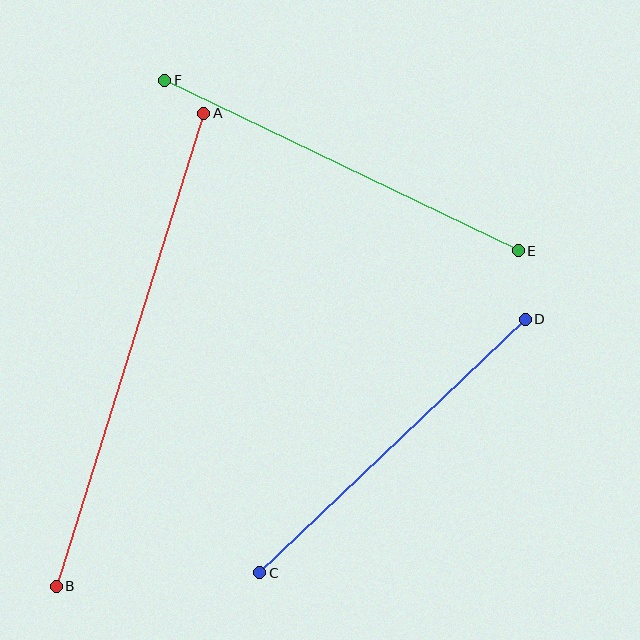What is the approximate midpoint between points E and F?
The midpoint is at approximately (341, 166) pixels.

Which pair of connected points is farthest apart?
Points A and B are farthest apart.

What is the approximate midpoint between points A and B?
The midpoint is at approximately (130, 350) pixels.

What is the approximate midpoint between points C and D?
The midpoint is at approximately (393, 446) pixels.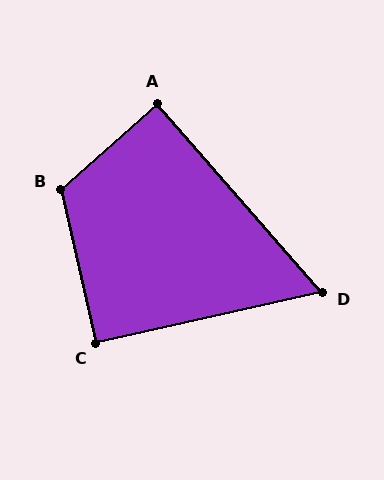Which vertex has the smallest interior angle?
D, at approximately 61 degrees.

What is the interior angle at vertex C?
Approximately 90 degrees (approximately right).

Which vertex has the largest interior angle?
B, at approximately 119 degrees.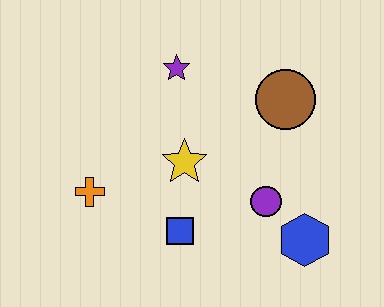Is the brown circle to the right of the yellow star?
Yes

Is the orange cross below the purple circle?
No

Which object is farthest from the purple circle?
The orange cross is farthest from the purple circle.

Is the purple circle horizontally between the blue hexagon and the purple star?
Yes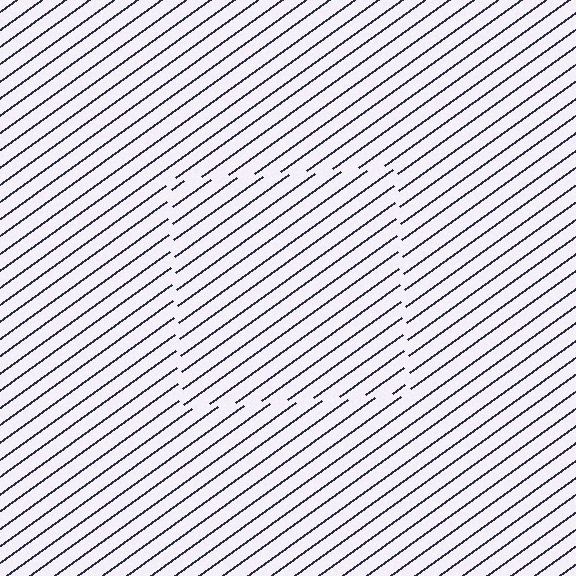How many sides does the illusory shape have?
4 sides — the line-ends trace a square.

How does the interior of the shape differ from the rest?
The interior of the shape contains the same grating, shifted by half a period — the contour is defined by the phase discontinuity where line-ends from the inner and outer gratings abut.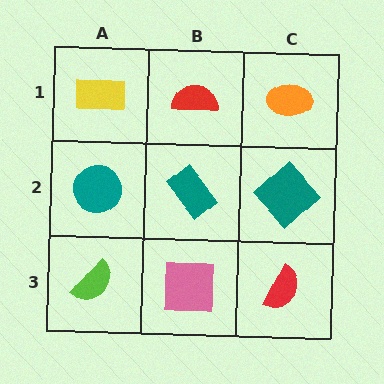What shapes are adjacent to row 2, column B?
A red semicircle (row 1, column B), a pink square (row 3, column B), a teal circle (row 2, column A), a teal diamond (row 2, column C).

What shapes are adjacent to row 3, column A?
A teal circle (row 2, column A), a pink square (row 3, column B).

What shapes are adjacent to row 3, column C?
A teal diamond (row 2, column C), a pink square (row 3, column B).